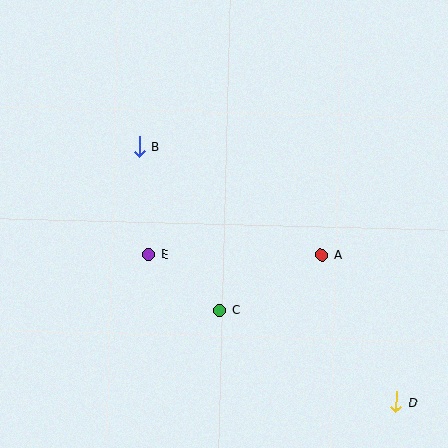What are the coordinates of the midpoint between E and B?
The midpoint between E and B is at (144, 201).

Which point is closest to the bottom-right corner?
Point D is closest to the bottom-right corner.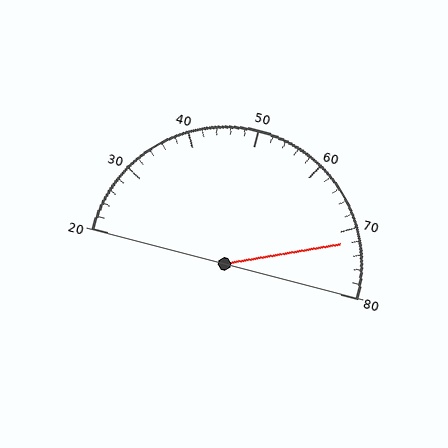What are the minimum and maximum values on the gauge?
The gauge ranges from 20 to 80.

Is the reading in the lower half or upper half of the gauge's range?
The reading is in the upper half of the range (20 to 80).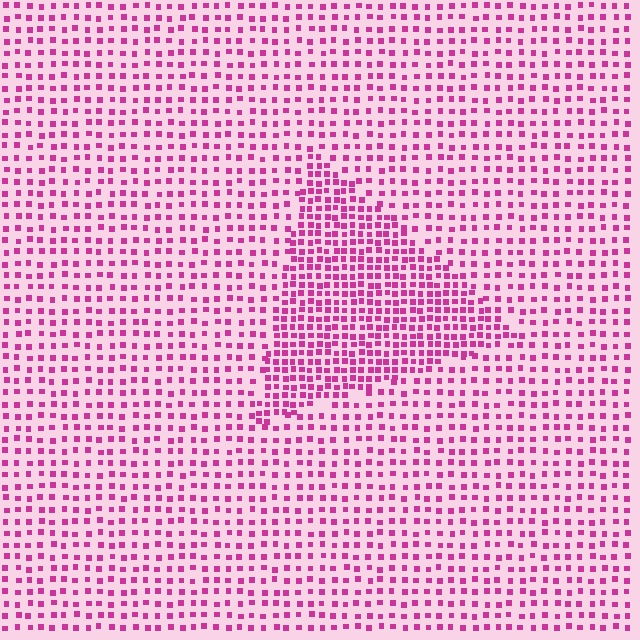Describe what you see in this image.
The image contains small magenta elements arranged at two different densities. A triangle-shaped region is visible where the elements are more densely packed than the surrounding area.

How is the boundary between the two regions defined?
The boundary is defined by a change in element density (approximately 1.9x ratio). All elements are the same color, size, and shape.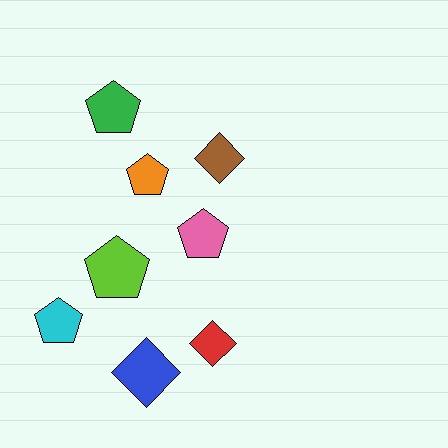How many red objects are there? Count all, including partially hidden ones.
There is 1 red object.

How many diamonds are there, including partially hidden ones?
There are 3 diamonds.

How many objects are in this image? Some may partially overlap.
There are 8 objects.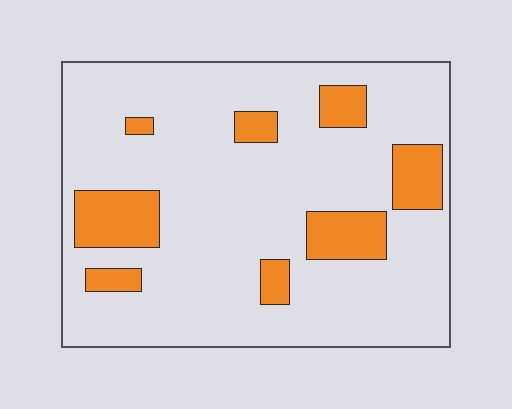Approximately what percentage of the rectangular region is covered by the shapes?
Approximately 15%.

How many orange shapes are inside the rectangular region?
8.